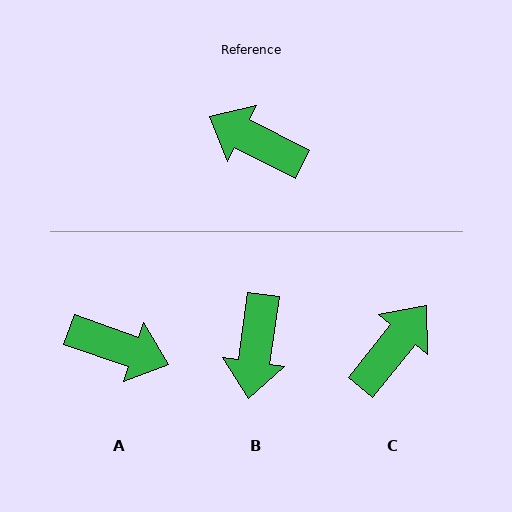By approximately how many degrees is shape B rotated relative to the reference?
Approximately 109 degrees counter-clockwise.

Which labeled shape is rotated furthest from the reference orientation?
A, about 173 degrees away.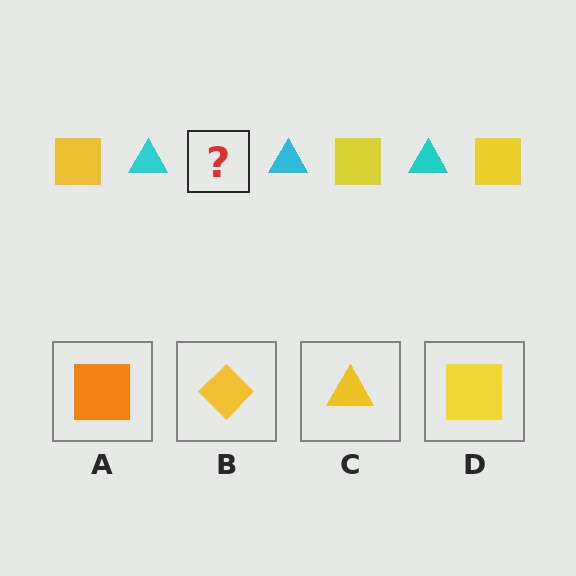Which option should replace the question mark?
Option D.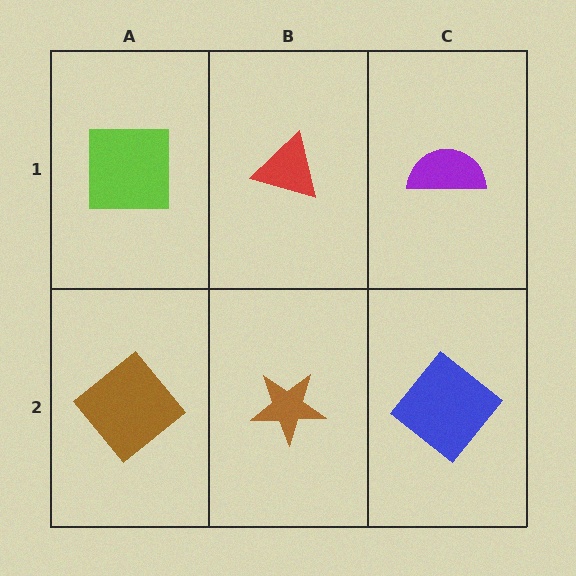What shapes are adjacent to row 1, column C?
A blue diamond (row 2, column C), a red triangle (row 1, column B).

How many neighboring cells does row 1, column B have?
3.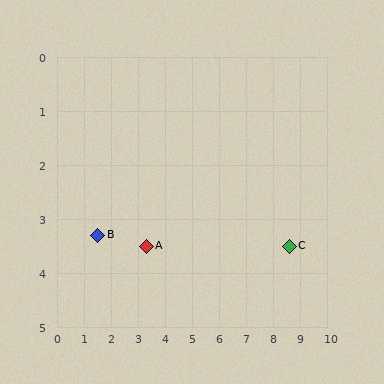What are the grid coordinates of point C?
Point C is at approximately (8.6, 3.5).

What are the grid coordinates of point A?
Point A is at approximately (3.3, 3.5).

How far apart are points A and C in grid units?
Points A and C are about 5.3 grid units apart.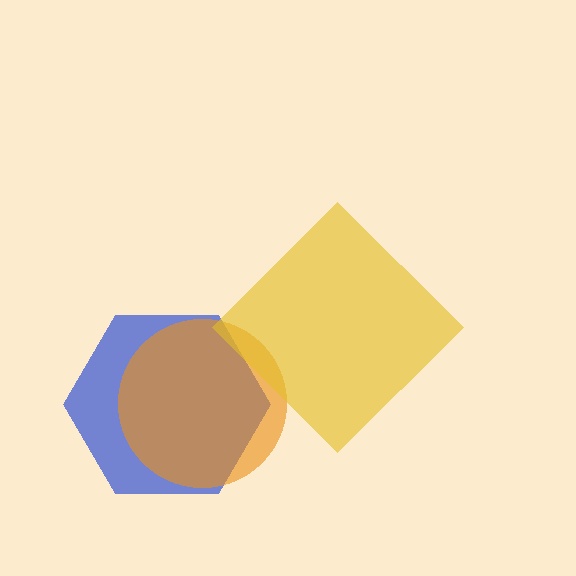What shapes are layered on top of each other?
The layered shapes are: a blue hexagon, an orange circle, a yellow diamond.